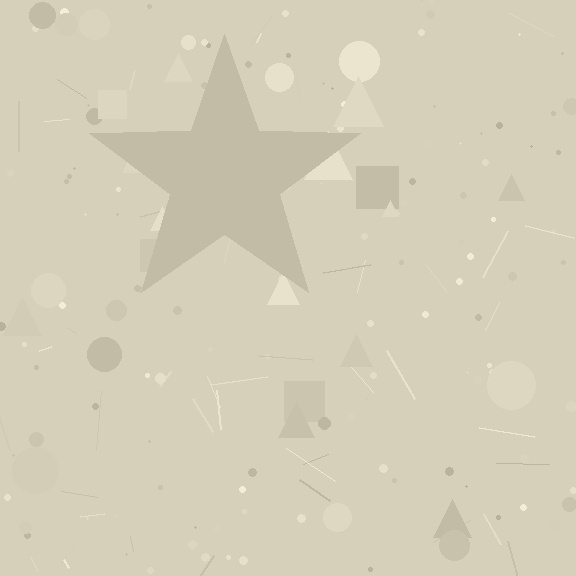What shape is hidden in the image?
A star is hidden in the image.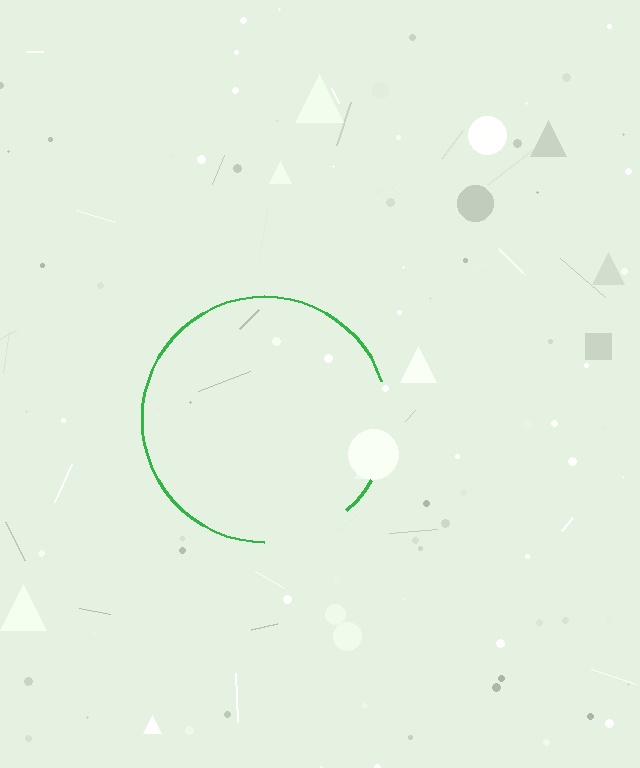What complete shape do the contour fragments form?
The contour fragments form a circle.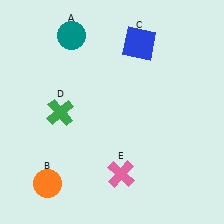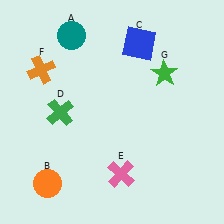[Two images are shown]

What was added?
An orange cross (F), a green star (G) were added in Image 2.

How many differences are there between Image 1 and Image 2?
There are 2 differences between the two images.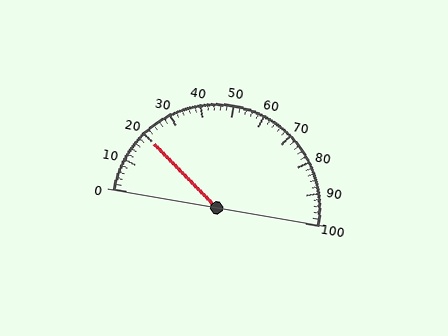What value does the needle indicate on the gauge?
The needle indicates approximately 20.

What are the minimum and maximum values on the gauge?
The gauge ranges from 0 to 100.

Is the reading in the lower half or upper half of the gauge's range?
The reading is in the lower half of the range (0 to 100).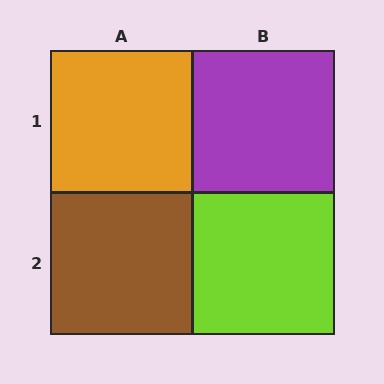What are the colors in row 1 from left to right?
Orange, purple.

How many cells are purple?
1 cell is purple.